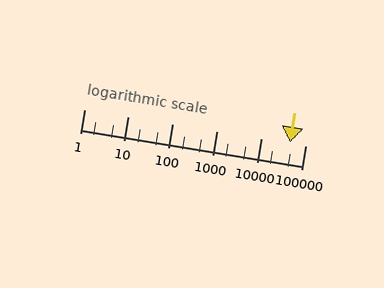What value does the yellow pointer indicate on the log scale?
The pointer indicates approximately 45000.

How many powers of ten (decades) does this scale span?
The scale spans 5 decades, from 1 to 100000.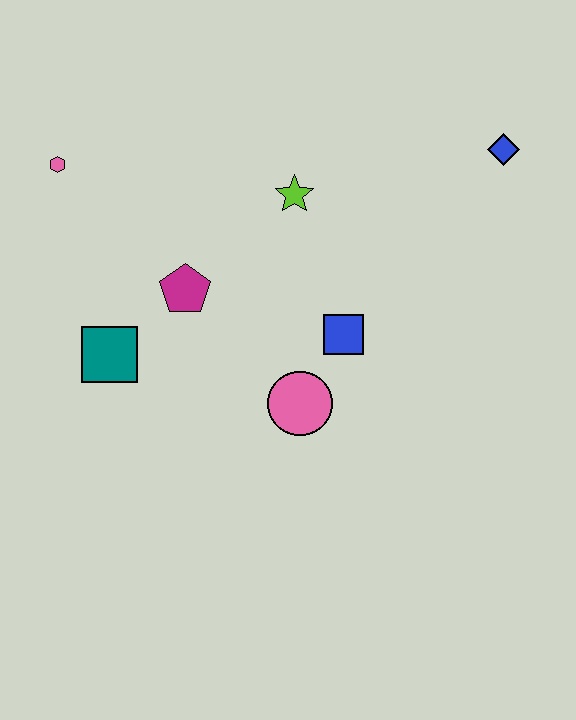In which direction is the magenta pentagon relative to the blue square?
The magenta pentagon is to the left of the blue square.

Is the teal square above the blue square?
No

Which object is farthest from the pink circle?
The pink hexagon is farthest from the pink circle.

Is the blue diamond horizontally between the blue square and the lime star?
No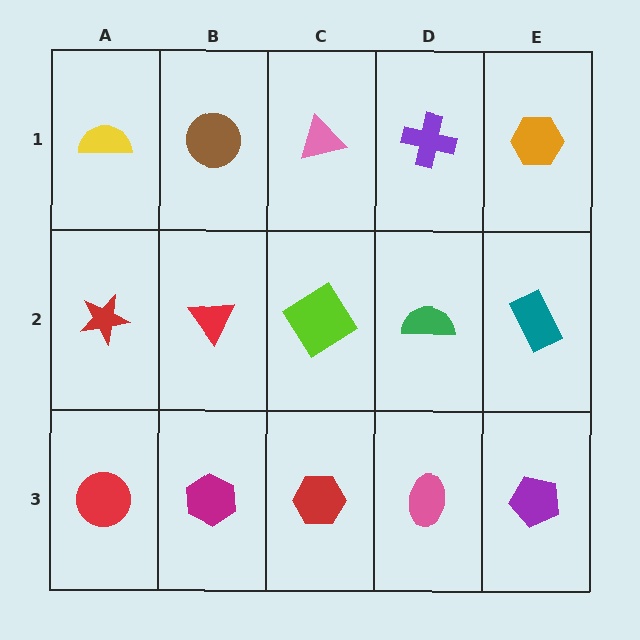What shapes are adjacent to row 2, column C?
A pink triangle (row 1, column C), a red hexagon (row 3, column C), a red triangle (row 2, column B), a green semicircle (row 2, column D).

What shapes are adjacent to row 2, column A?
A yellow semicircle (row 1, column A), a red circle (row 3, column A), a red triangle (row 2, column B).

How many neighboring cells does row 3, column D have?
3.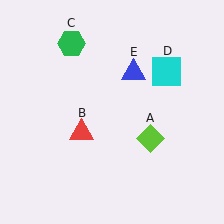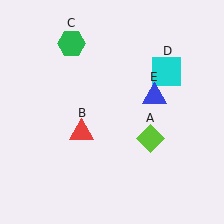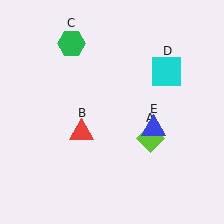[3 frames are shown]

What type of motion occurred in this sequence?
The blue triangle (object E) rotated clockwise around the center of the scene.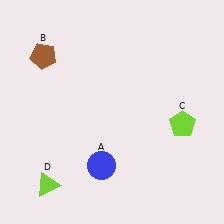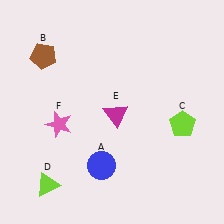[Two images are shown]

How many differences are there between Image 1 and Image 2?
There are 2 differences between the two images.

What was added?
A magenta triangle (E), a pink star (F) were added in Image 2.